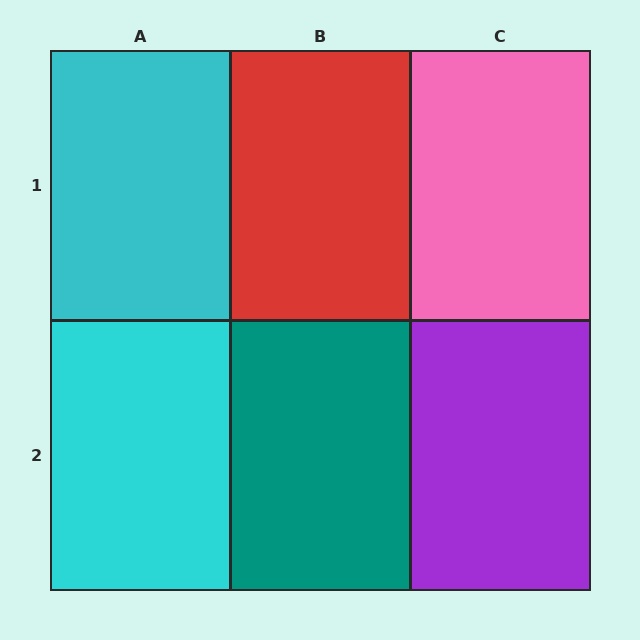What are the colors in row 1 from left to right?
Cyan, red, pink.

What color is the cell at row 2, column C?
Purple.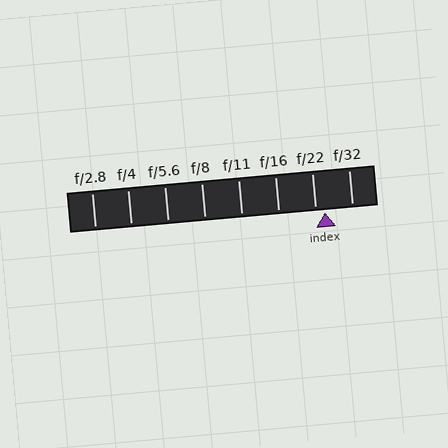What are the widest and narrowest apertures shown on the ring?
The widest aperture shown is f/2.8 and the narrowest is f/32.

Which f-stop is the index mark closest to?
The index mark is closest to f/22.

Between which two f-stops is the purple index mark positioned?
The index mark is between f/22 and f/32.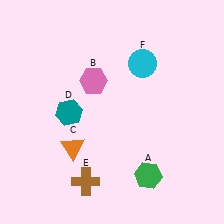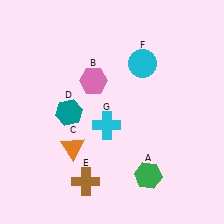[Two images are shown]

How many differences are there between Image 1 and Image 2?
There is 1 difference between the two images.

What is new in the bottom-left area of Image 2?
A cyan cross (G) was added in the bottom-left area of Image 2.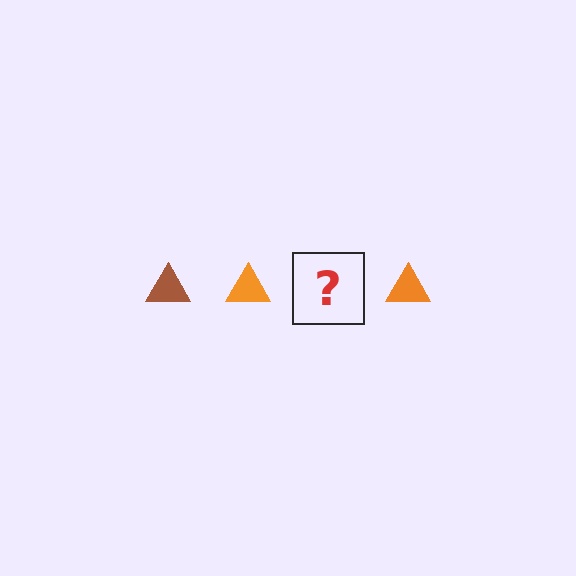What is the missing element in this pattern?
The missing element is a brown triangle.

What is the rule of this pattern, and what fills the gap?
The rule is that the pattern cycles through brown, orange triangles. The gap should be filled with a brown triangle.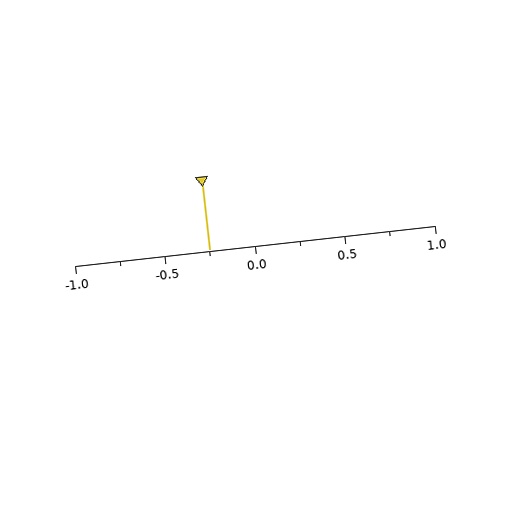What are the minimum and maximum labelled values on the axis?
The axis runs from -1.0 to 1.0.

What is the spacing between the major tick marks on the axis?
The major ticks are spaced 0.5 apart.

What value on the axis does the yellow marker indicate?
The marker indicates approximately -0.25.